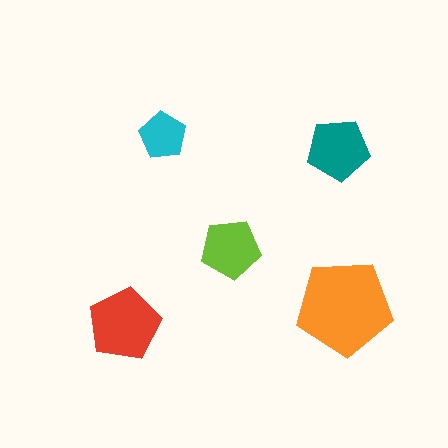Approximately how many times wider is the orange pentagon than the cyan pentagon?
About 2 times wider.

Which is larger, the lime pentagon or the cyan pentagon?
The lime one.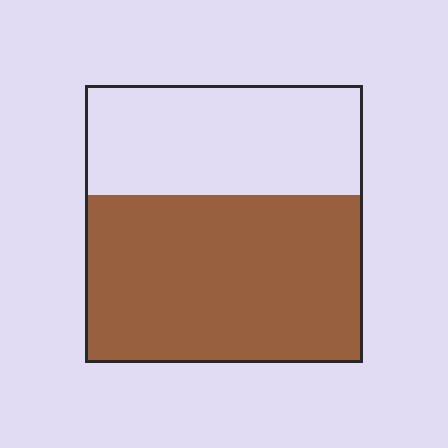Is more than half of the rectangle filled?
Yes.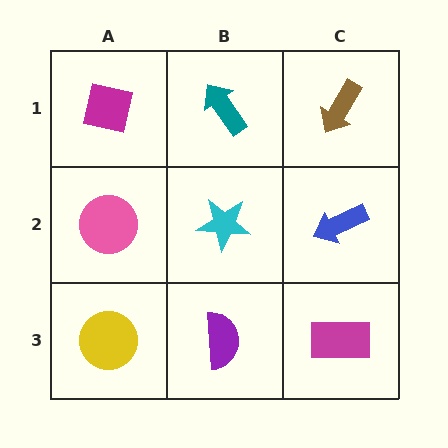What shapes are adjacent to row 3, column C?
A blue arrow (row 2, column C), a purple semicircle (row 3, column B).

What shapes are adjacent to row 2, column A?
A magenta square (row 1, column A), a yellow circle (row 3, column A), a cyan star (row 2, column B).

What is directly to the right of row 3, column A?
A purple semicircle.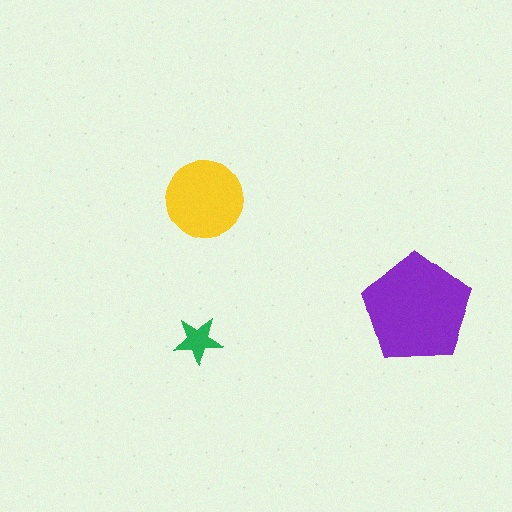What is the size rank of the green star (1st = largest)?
3rd.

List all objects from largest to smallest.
The purple pentagon, the yellow circle, the green star.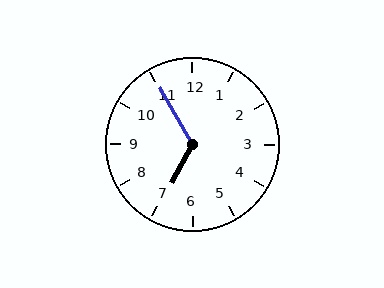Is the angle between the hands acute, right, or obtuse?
It is obtuse.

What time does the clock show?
6:55.